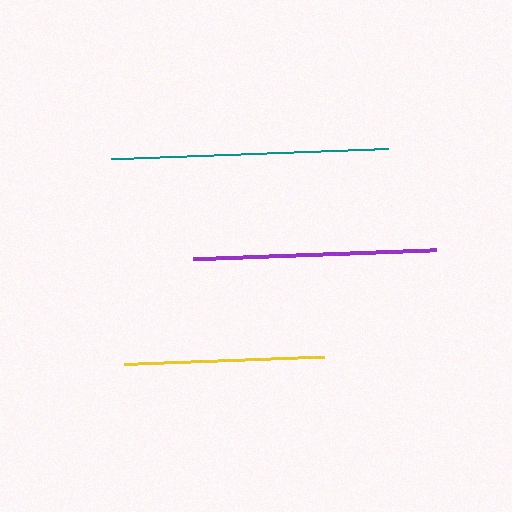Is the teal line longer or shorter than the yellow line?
The teal line is longer than the yellow line.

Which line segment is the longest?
The teal line is the longest at approximately 276 pixels.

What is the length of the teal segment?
The teal segment is approximately 276 pixels long.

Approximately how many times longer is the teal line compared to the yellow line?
The teal line is approximately 1.4 times the length of the yellow line.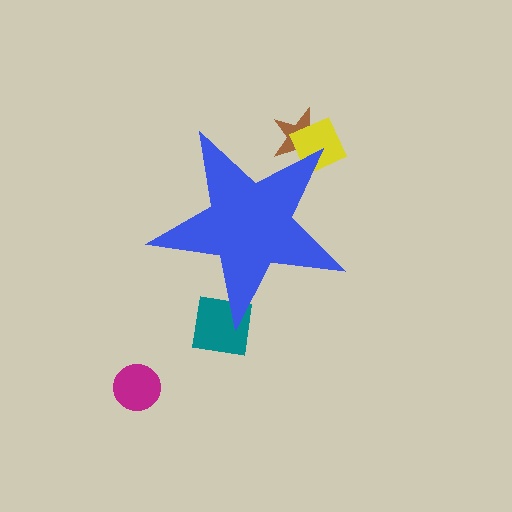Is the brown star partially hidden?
Yes, the brown star is partially hidden behind the blue star.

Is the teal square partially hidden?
Yes, the teal square is partially hidden behind the blue star.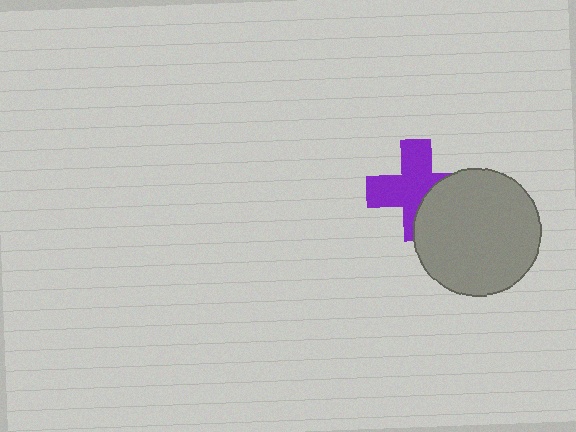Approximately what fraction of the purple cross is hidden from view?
Roughly 35% of the purple cross is hidden behind the gray circle.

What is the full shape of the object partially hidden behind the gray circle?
The partially hidden object is a purple cross.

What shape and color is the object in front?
The object in front is a gray circle.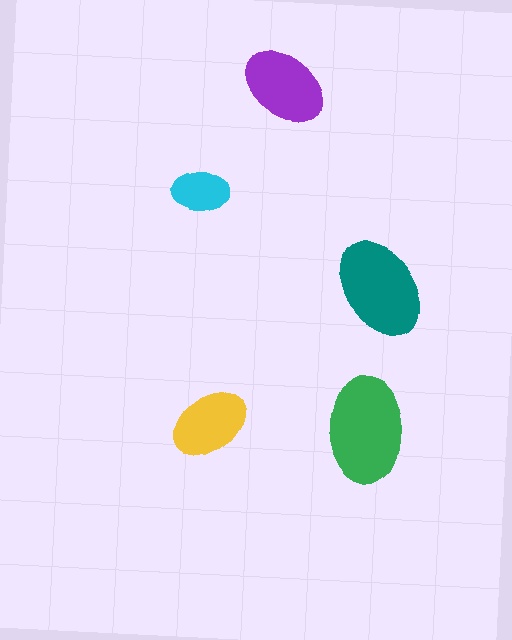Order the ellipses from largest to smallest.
the green one, the teal one, the purple one, the yellow one, the cyan one.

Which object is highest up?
The purple ellipse is topmost.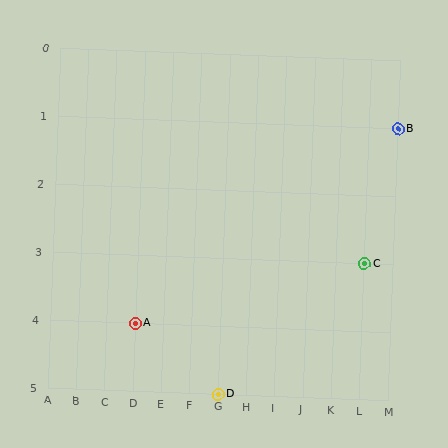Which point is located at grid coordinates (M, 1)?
Point B is at (M, 1).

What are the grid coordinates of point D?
Point D is at grid coordinates (G, 5).